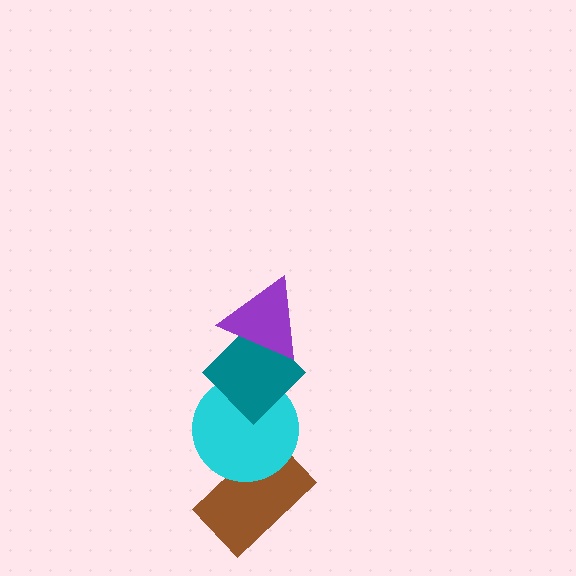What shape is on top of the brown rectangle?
The cyan circle is on top of the brown rectangle.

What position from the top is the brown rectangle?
The brown rectangle is 4th from the top.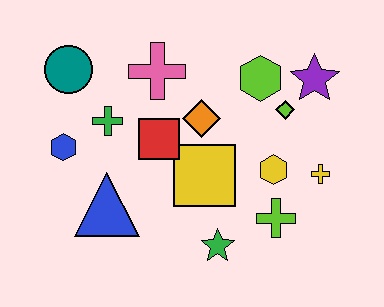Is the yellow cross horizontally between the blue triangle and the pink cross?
No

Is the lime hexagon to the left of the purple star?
Yes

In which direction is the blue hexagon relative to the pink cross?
The blue hexagon is to the left of the pink cross.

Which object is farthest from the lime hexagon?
The blue hexagon is farthest from the lime hexagon.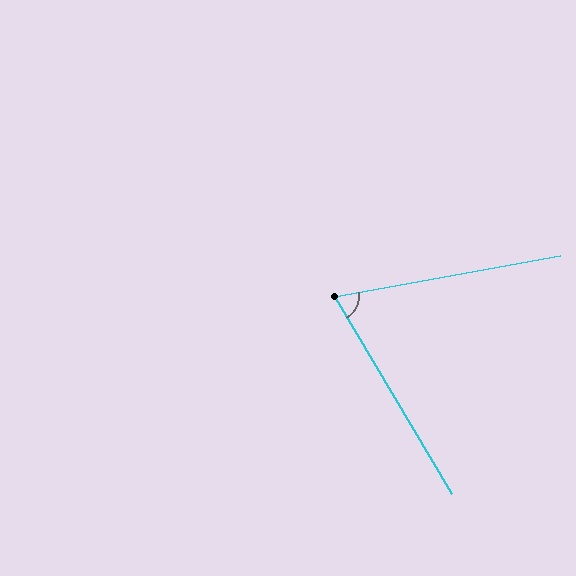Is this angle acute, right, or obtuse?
It is acute.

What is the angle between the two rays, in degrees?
Approximately 70 degrees.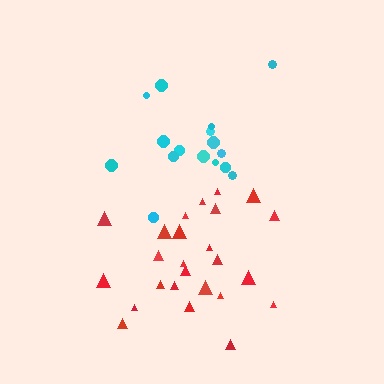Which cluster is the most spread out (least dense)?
Cyan.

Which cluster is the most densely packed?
Red.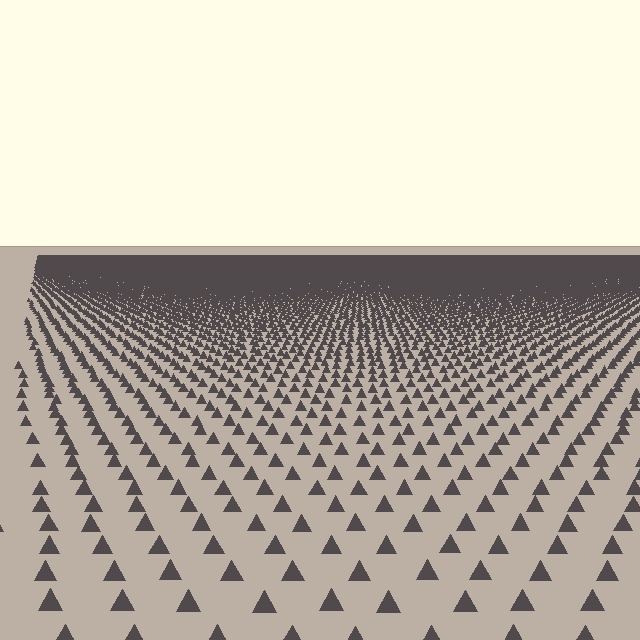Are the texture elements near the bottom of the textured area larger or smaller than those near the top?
Larger. Near the bottom, elements are closer to the viewer and appear at a bigger on-screen size.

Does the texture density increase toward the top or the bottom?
Density increases toward the top.